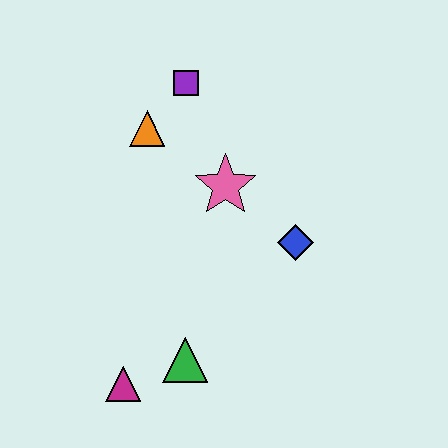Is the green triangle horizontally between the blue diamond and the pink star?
No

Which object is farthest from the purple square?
The magenta triangle is farthest from the purple square.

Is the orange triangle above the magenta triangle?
Yes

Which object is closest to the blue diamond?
The pink star is closest to the blue diamond.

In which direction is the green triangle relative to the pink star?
The green triangle is below the pink star.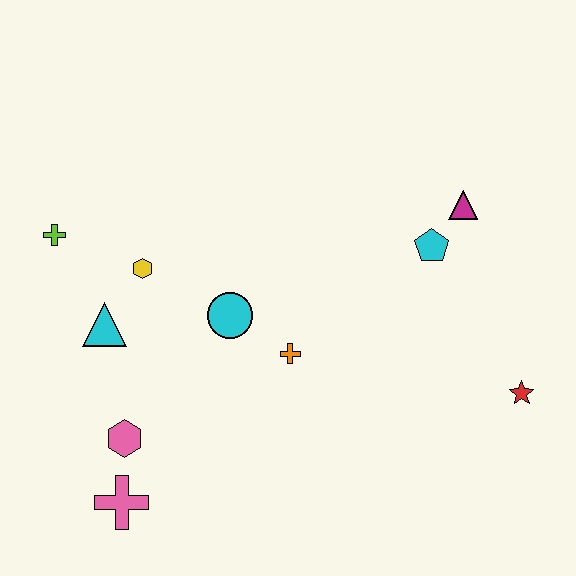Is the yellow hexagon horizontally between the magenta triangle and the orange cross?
No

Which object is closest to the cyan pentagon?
The magenta triangle is closest to the cyan pentagon.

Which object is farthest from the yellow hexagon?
The red star is farthest from the yellow hexagon.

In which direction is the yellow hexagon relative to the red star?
The yellow hexagon is to the left of the red star.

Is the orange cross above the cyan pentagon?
No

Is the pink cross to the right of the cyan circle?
No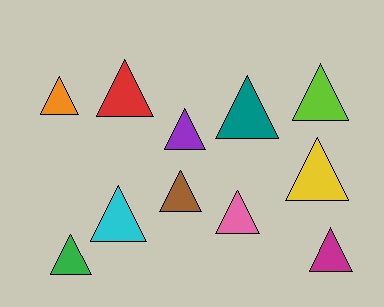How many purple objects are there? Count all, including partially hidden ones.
There is 1 purple object.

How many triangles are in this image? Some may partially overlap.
There are 11 triangles.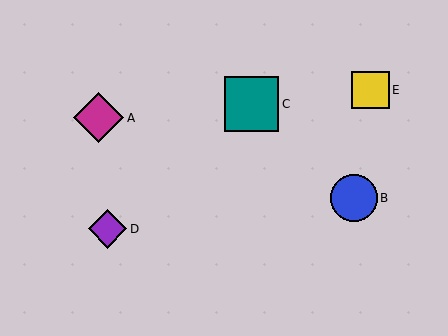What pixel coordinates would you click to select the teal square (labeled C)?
Click at (252, 104) to select the teal square C.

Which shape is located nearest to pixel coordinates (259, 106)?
The teal square (labeled C) at (252, 104) is nearest to that location.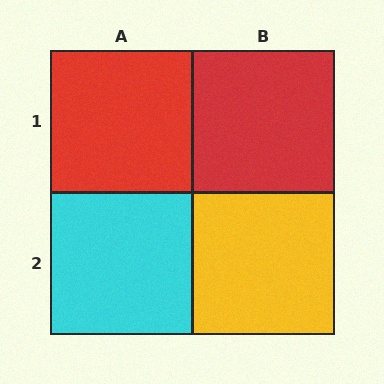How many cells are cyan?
1 cell is cyan.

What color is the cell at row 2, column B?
Yellow.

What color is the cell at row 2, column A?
Cyan.